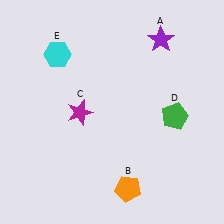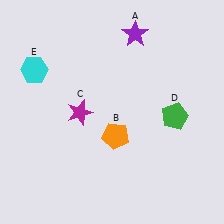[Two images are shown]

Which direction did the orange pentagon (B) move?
The orange pentagon (B) moved up.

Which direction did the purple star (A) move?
The purple star (A) moved left.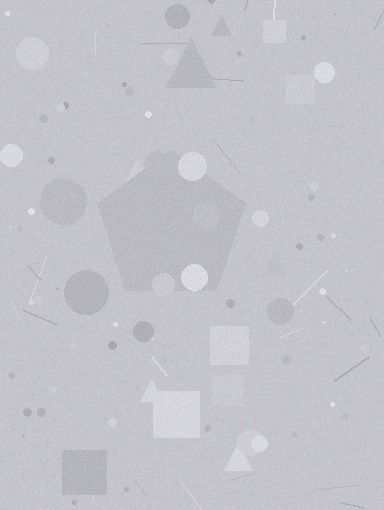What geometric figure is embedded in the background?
A pentagon is embedded in the background.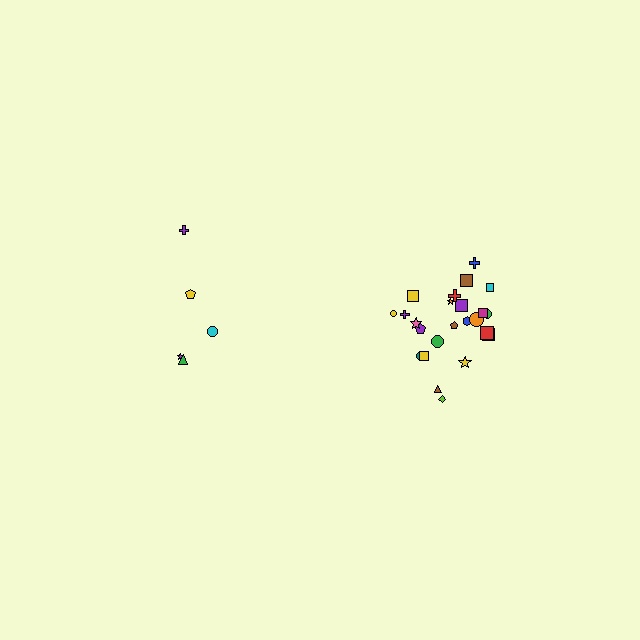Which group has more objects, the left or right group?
The right group.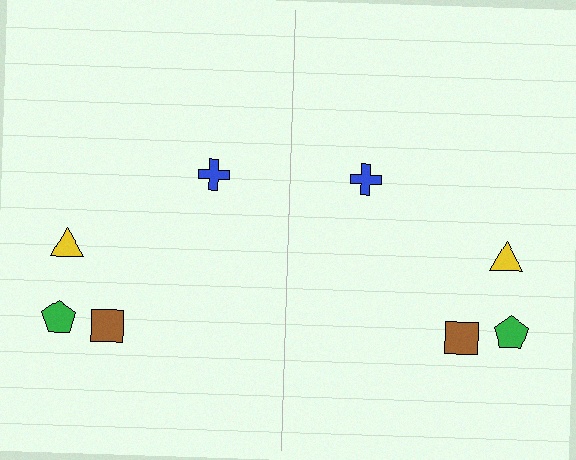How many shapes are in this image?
There are 8 shapes in this image.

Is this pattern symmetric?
Yes, this pattern has bilateral (reflection) symmetry.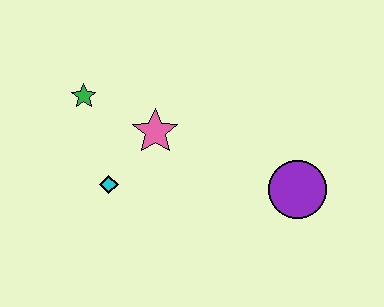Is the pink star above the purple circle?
Yes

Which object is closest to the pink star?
The cyan diamond is closest to the pink star.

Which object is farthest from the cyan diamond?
The purple circle is farthest from the cyan diamond.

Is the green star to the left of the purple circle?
Yes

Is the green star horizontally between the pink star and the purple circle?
No